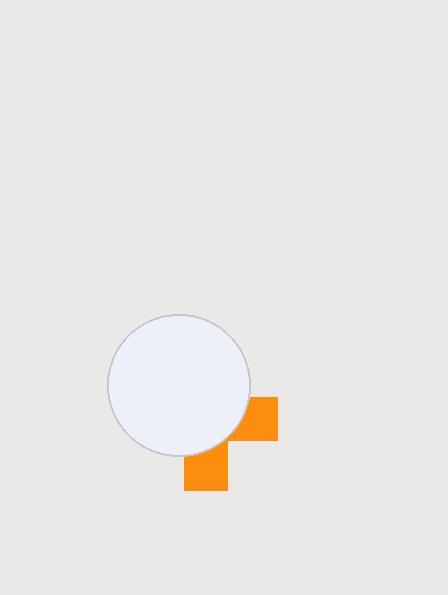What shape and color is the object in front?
The object in front is a white circle.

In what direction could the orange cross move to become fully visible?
The orange cross could move toward the lower-right. That would shift it out from behind the white circle entirely.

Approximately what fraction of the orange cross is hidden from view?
Roughly 68% of the orange cross is hidden behind the white circle.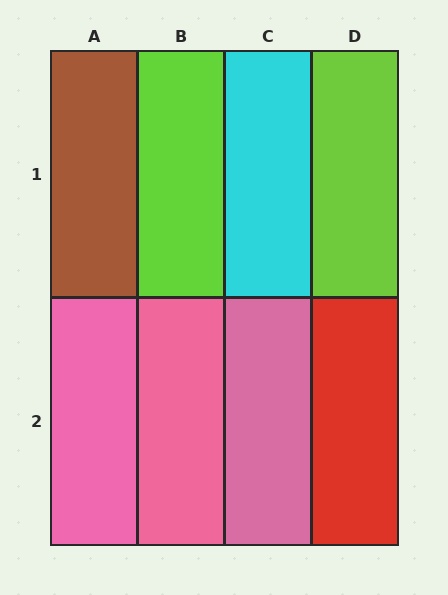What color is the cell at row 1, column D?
Lime.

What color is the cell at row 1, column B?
Lime.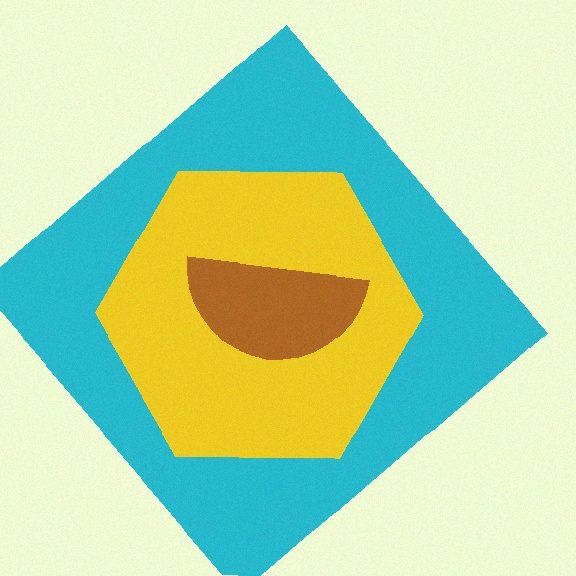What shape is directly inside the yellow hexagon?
The brown semicircle.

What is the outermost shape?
The cyan diamond.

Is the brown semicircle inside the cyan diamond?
Yes.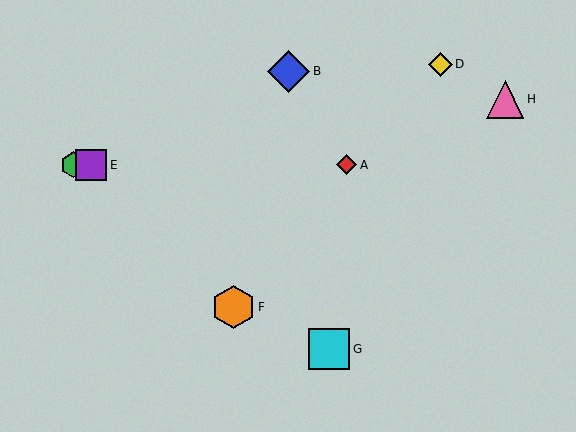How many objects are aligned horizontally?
3 objects (A, C, E) are aligned horizontally.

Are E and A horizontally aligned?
Yes, both are at y≈165.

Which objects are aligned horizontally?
Objects A, C, E are aligned horizontally.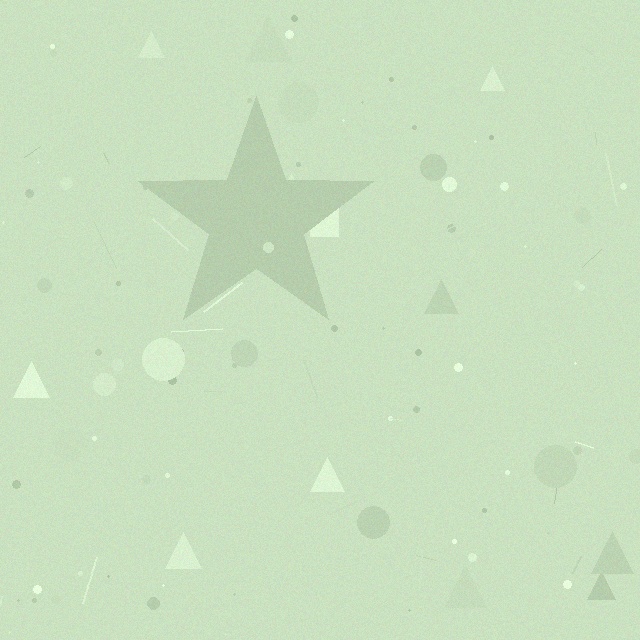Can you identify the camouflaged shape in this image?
The camouflaged shape is a star.